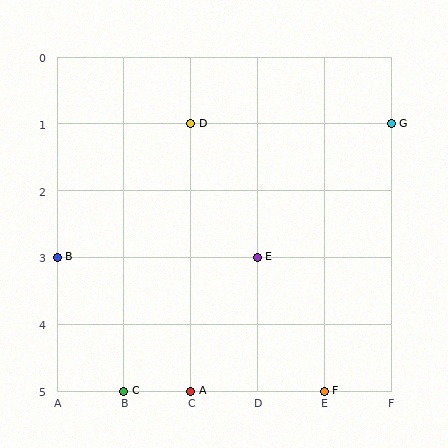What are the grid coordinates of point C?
Point C is at grid coordinates (B, 5).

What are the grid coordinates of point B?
Point B is at grid coordinates (A, 3).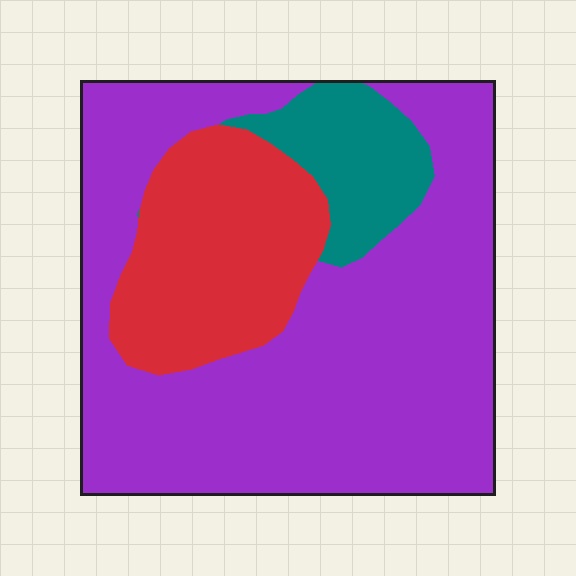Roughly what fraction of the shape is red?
Red takes up about one quarter (1/4) of the shape.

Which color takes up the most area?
Purple, at roughly 65%.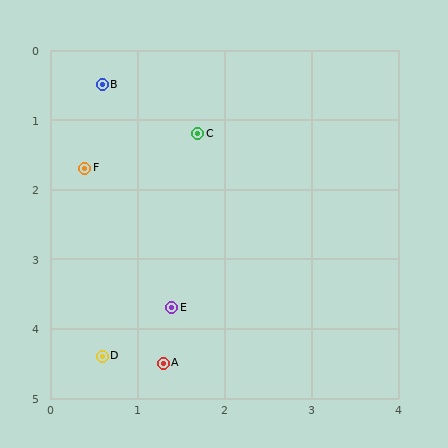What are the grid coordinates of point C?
Point C is at approximately (1.7, 1.2).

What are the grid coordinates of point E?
Point E is at approximately (1.4, 3.7).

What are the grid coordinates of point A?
Point A is at approximately (1.3, 4.5).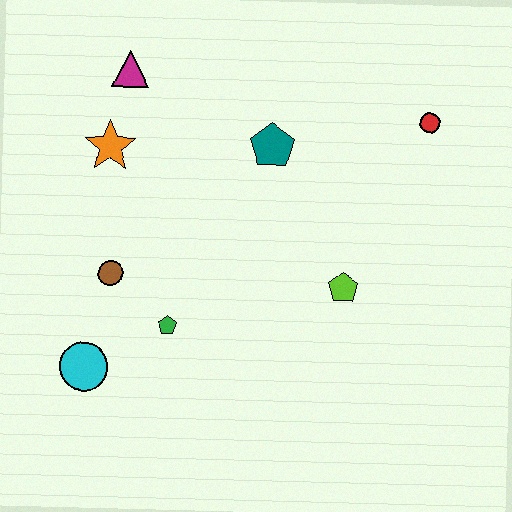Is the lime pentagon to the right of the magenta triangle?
Yes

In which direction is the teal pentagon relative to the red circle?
The teal pentagon is to the left of the red circle.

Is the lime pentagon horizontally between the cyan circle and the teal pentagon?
No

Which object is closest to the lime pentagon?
The teal pentagon is closest to the lime pentagon.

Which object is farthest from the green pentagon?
The red circle is farthest from the green pentagon.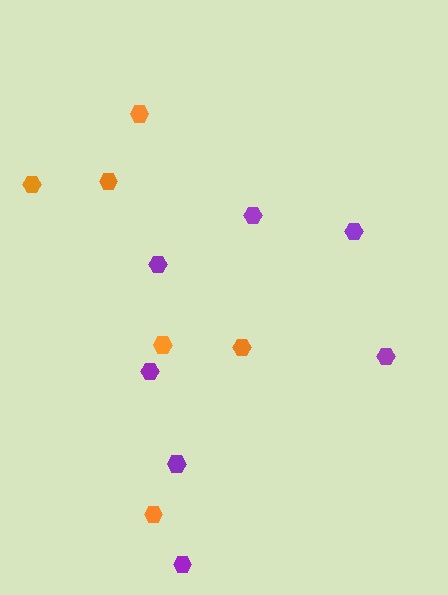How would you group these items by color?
There are 2 groups: one group of purple hexagons (7) and one group of orange hexagons (6).